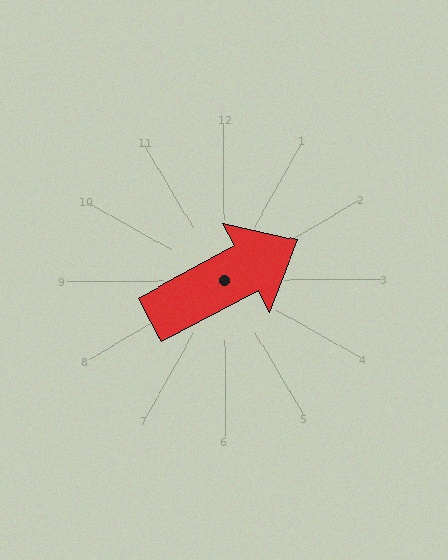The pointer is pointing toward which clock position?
Roughly 2 o'clock.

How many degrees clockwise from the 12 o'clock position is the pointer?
Approximately 62 degrees.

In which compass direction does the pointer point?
Northeast.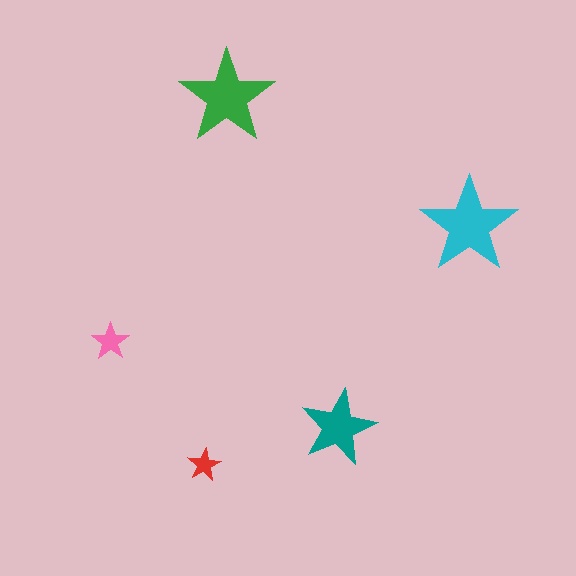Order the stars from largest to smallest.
the cyan one, the green one, the teal one, the pink one, the red one.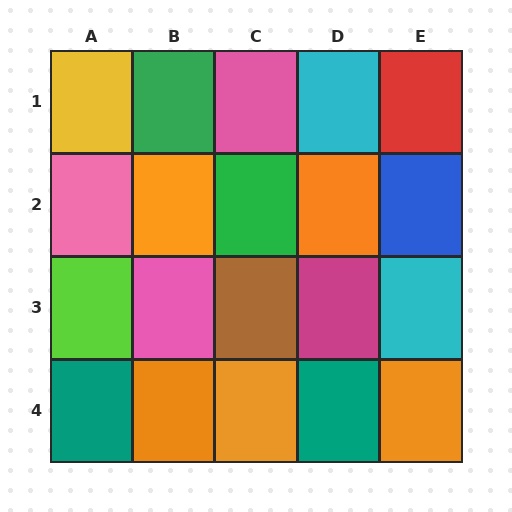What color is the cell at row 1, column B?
Green.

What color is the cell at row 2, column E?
Blue.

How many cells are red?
1 cell is red.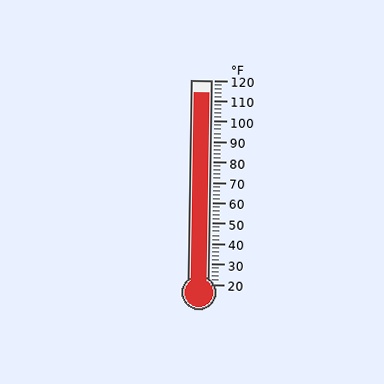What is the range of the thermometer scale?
The thermometer scale ranges from 20°F to 120°F.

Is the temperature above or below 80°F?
The temperature is above 80°F.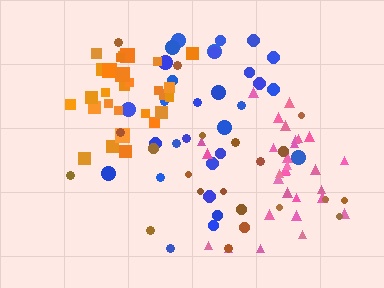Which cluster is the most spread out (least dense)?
Brown.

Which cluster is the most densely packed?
Orange.